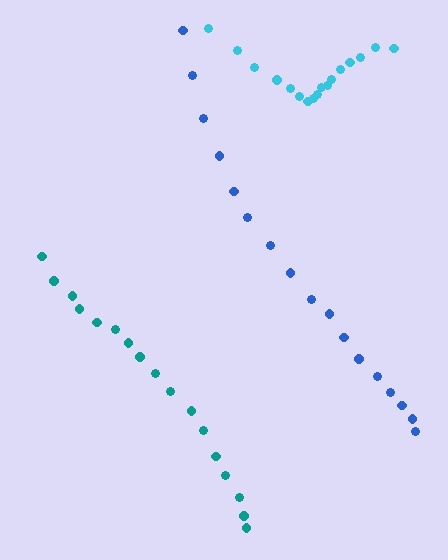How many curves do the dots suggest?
There are 3 distinct paths.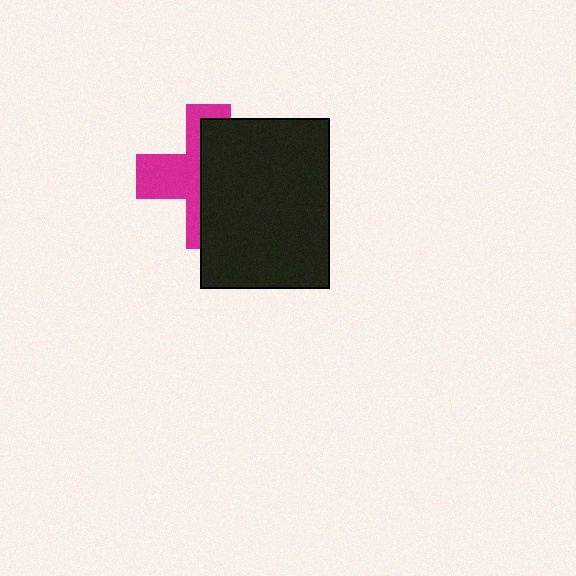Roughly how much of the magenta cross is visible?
A small part of it is visible (roughly 42%).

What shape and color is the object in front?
The object in front is a black rectangle.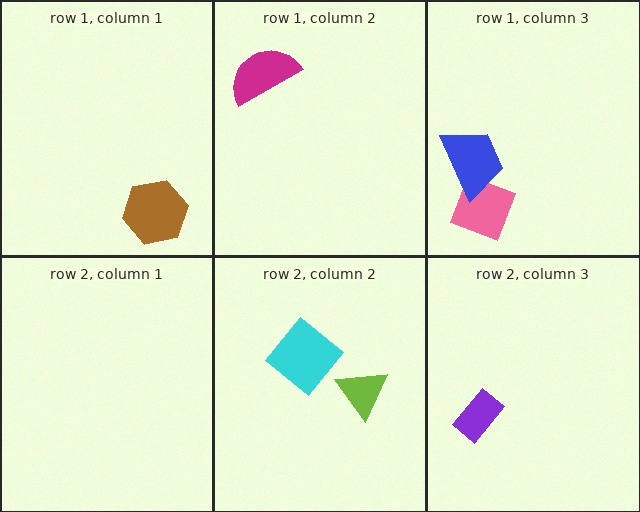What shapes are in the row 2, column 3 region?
The purple rectangle.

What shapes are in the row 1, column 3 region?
The pink diamond, the blue trapezoid.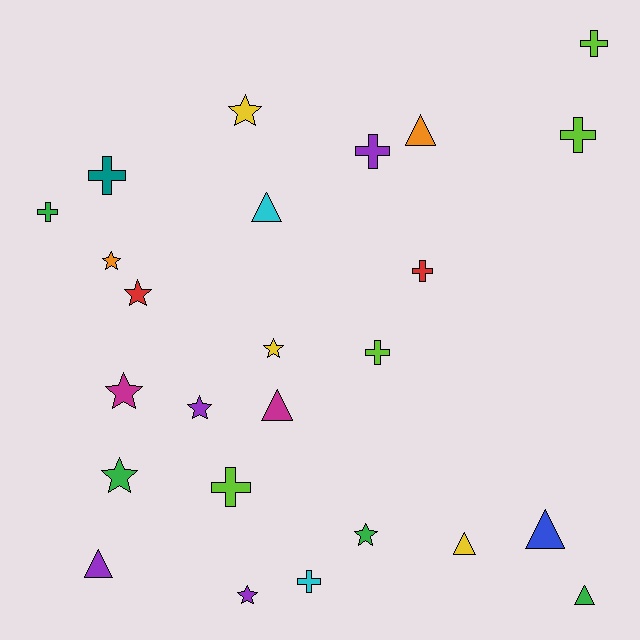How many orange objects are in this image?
There are 2 orange objects.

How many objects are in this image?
There are 25 objects.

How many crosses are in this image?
There are 9 crosses.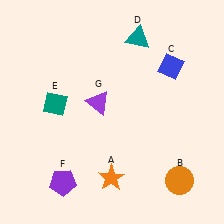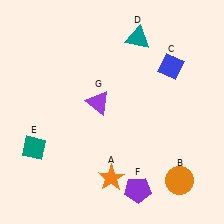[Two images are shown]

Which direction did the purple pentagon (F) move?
The purple pentagon (F) moved right.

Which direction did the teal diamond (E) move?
The teal diamond (E) moved down.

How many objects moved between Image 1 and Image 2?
2 objects moved between the two images.